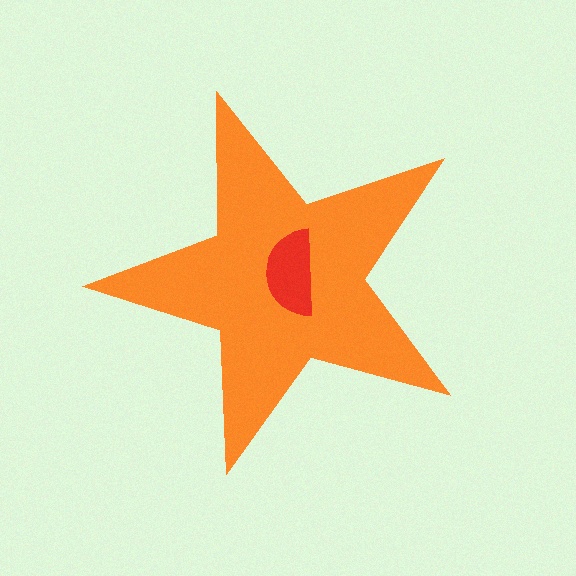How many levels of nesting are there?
2.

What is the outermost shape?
The orange star.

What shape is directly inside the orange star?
The red semicircle.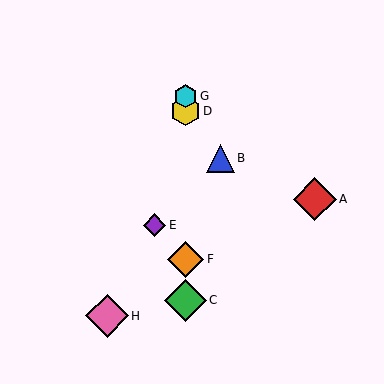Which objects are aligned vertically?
Objects C, D, F, G are aligned vertically.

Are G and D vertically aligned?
Yes, both are at x≈186.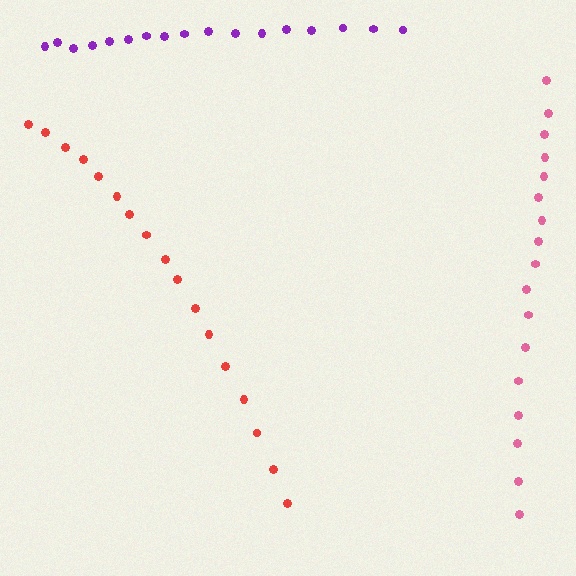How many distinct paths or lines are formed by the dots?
There are 3 distinct paths.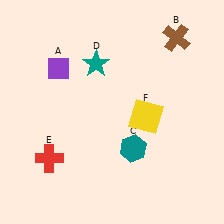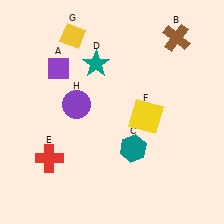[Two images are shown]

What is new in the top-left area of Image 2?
A yellow diamond (G) was added in the top-left area of Image 2.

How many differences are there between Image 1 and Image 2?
There are 2 differences between the two images.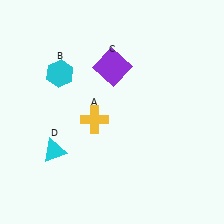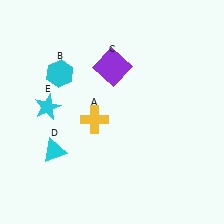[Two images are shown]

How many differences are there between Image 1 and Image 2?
There is 1 difference between the two images.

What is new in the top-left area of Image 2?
A cyan star (E) was added in the top-left area of Image 2.